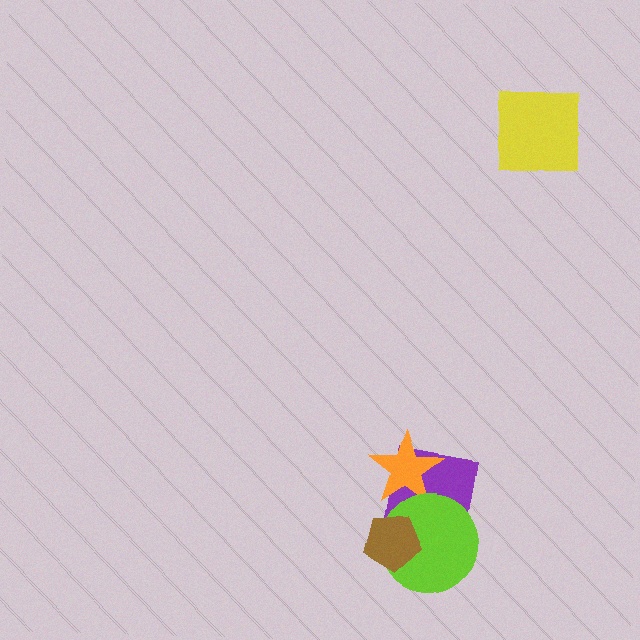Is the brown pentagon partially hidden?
No, no other shape covers it.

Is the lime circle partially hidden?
Yes, it is partially covered by another shape.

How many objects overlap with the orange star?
2 objects overlap with the orange star.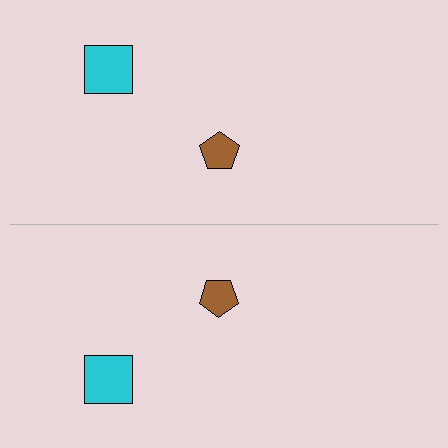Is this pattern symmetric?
Yes, this pattern has bilateral (reflection) symmetry.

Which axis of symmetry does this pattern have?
The pattern has a horizontal axis of symmetry running through the center of the image.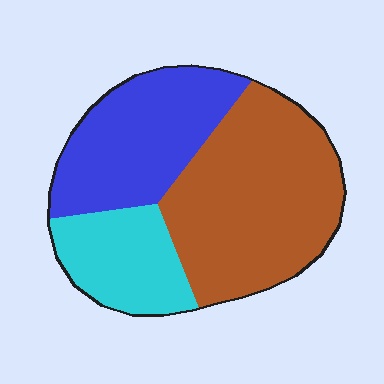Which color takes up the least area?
Cyan, at roughly 20%.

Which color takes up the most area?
Brown, at roughly 50%.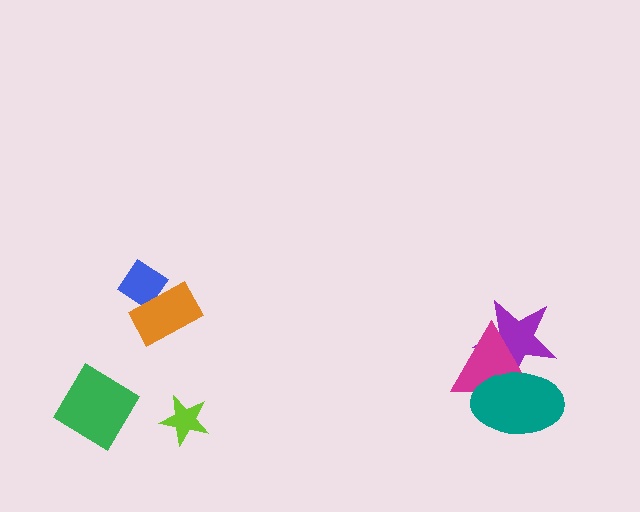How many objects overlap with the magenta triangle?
2 objects overlap with the magenta triangle.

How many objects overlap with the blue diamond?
1 object overlaps with the blue diamond.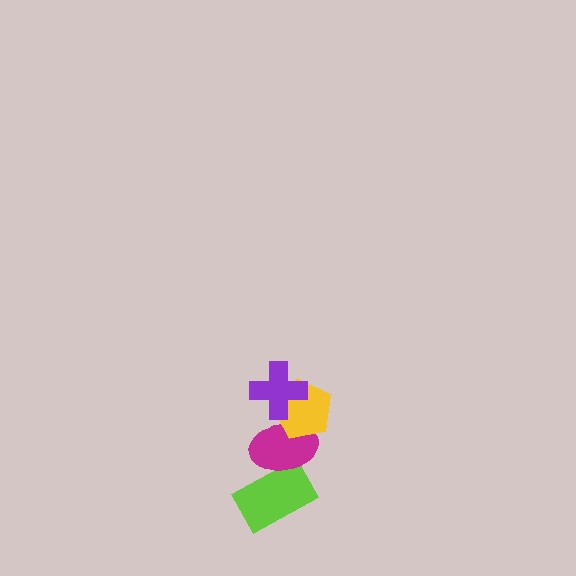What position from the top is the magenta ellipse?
The magenta ellipse is 3rd from the top.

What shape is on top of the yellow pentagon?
The purple cross is on top of the yellow pentagon.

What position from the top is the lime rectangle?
The lime rectangle is 4th from the top.